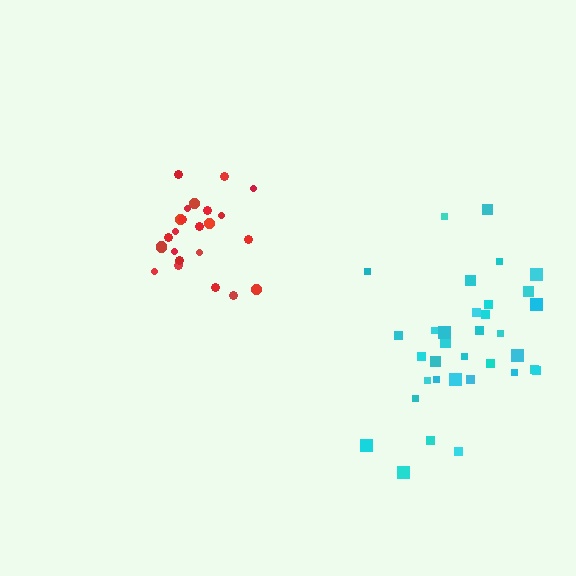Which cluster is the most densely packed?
Red.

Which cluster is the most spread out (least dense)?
Cyan.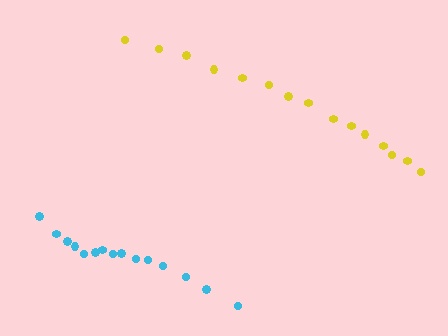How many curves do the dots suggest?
There are 2 distinct paths.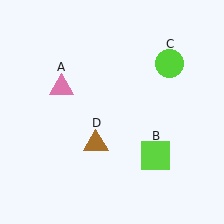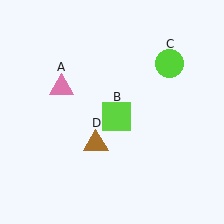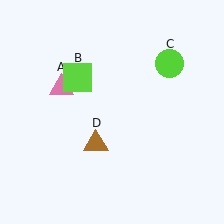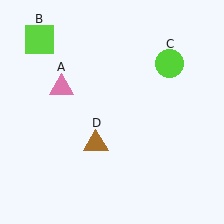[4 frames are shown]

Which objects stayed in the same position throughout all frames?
Pink triangle (object A) and lime circle (object C) and brown triangle (object D) remained stationary.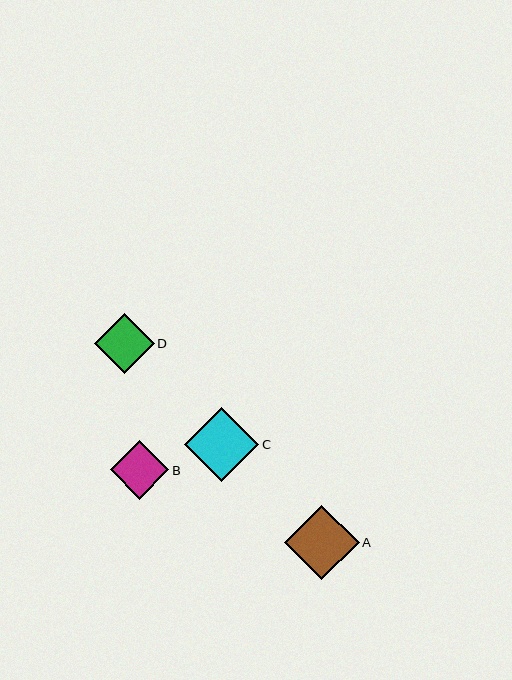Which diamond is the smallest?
Diamond B is the smallest with a size of approximately 58 pixels.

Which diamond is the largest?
Diamond A is the largest with a size of approximately 75 pixels.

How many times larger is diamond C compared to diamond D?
Diamond C is approximately 1.2 times the size of diamond D.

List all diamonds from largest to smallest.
From largest to smallest: A, C, D, B.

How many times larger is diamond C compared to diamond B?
Diamond C is approximately 1.3 times the size of diamond B.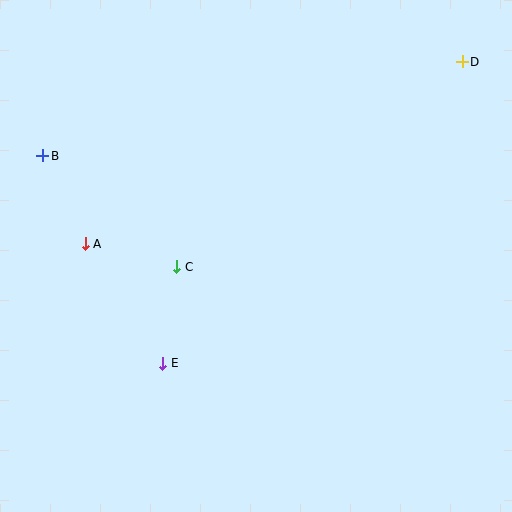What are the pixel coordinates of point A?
Point A is at (85, 244).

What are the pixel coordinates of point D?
Point D is at (462, 62).